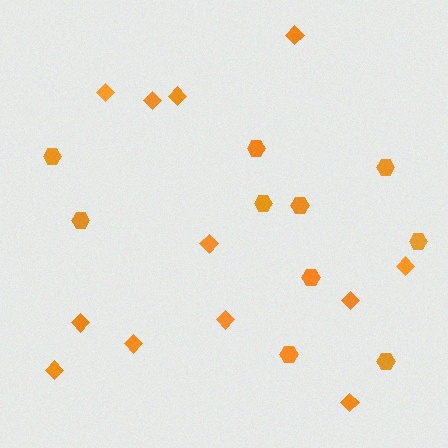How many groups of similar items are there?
There are 2 groups: one group of hexagons (10) and one group of diamonds (12).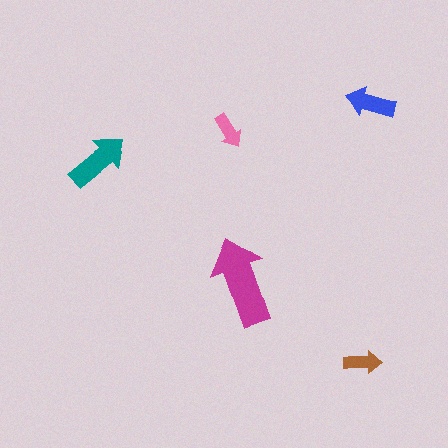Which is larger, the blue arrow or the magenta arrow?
The magenta one.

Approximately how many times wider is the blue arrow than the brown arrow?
About 1.5 times wider.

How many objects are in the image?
There are 5 objects in the image.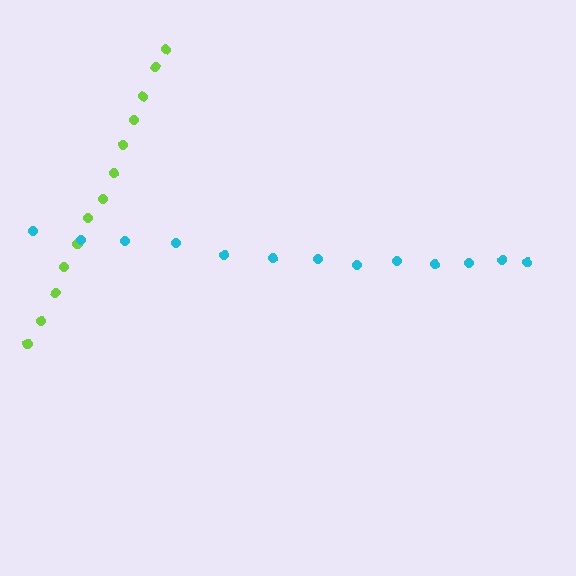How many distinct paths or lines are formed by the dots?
There are 2 distinct paths.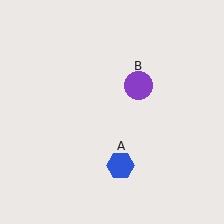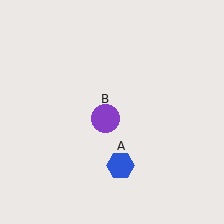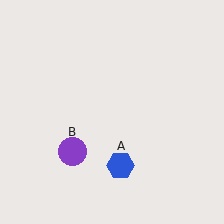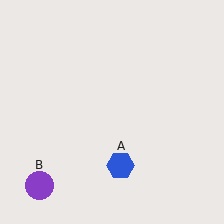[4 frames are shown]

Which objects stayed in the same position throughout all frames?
Blue hexagon (object A) remained stationary.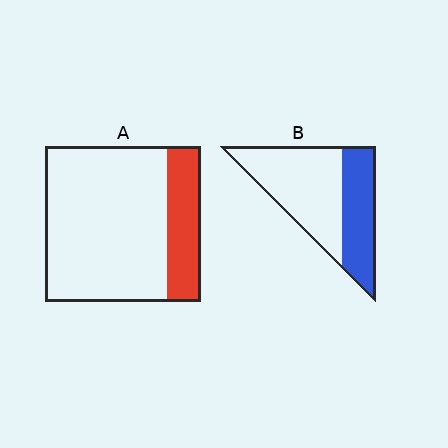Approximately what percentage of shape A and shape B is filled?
A is approximately 20% and B is approximately 40%.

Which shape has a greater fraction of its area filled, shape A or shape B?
Shape B.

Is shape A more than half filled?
No.